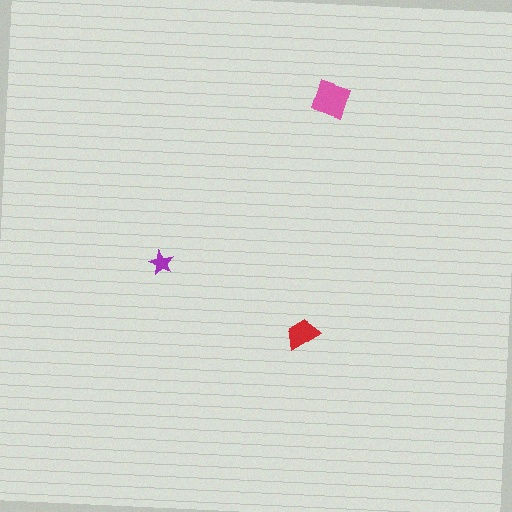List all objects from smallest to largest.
The purple star, the red trapezoid, the pink diamond.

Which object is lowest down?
The red trapezoid is bottommost.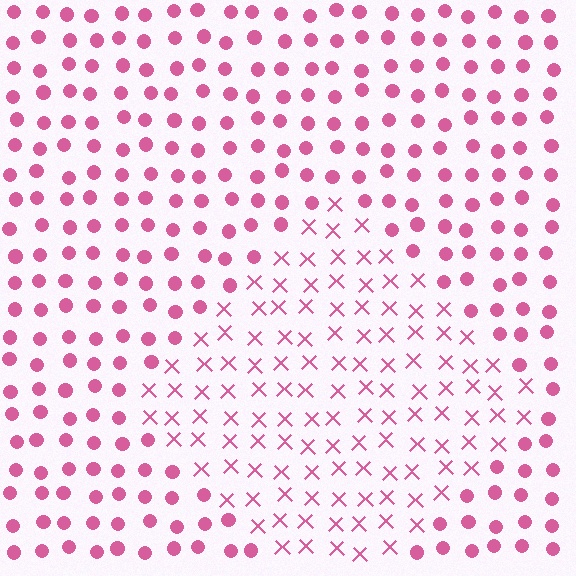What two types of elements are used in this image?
The image uses X marks inside the diamond region and circles outside it.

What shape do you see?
I see a diamond.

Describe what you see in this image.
The image is filled with small pink elements arranged in a uniform grid. A diamond-shaped region contains X marks, while the surrounding area contains circles. The boundary is defined purely by the change in element shape.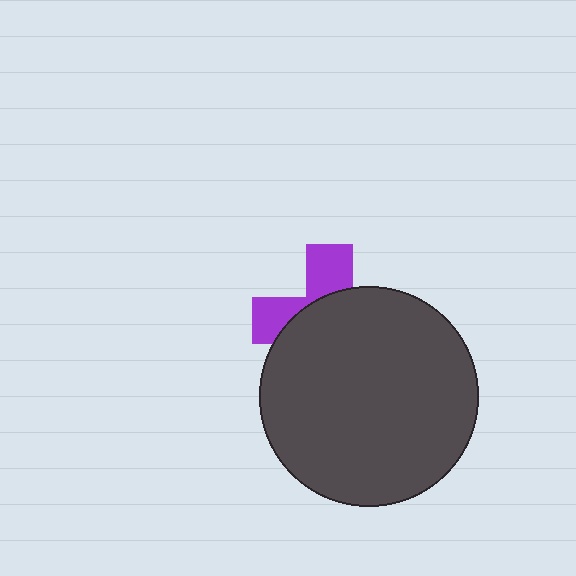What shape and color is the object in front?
The object in front is a dark gray circle.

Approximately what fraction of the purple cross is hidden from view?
Roughly 66% of the purple cross is hidden behind the dark gray circle.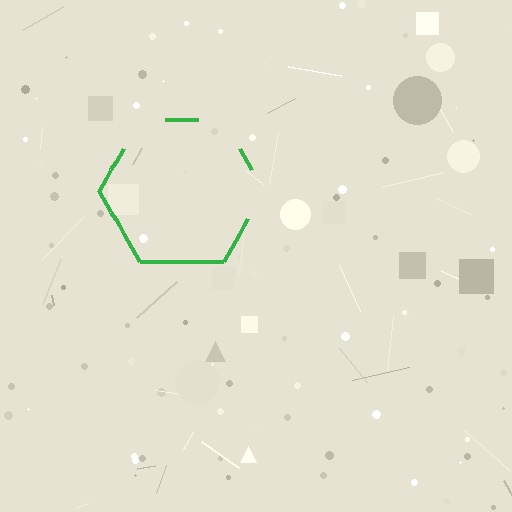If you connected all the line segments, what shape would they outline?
They would outline a hexagon.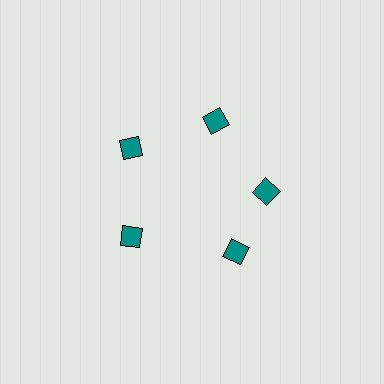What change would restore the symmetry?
The symmetry would be restored by rotating it back into even spacing with its neighbors so that all 5 diamonds sit at equal angles and equal distance from the center.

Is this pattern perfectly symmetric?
No. The 5 teal diamonds are arranged in a ring, but one element near the 5 o'clock position is rotated out of alignment along the ring, breaking the 5-fold rotational symmetry.